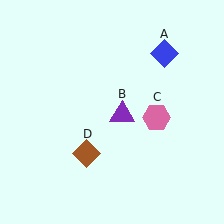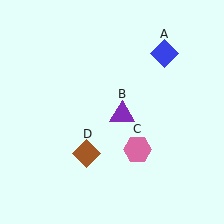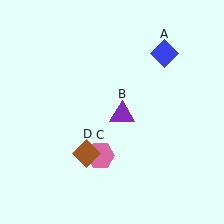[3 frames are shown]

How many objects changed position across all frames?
1 object changed position: pink hexagon (object C).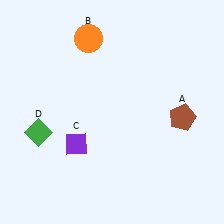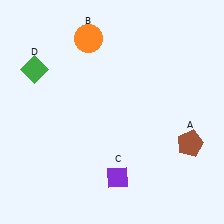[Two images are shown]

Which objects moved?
The objects that moved are: the brown pentagon (A), the purple diamond (C), the green diamond (D).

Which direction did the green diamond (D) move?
The green diamond (D) moved up.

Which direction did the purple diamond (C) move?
The purple diamond (C) moved right.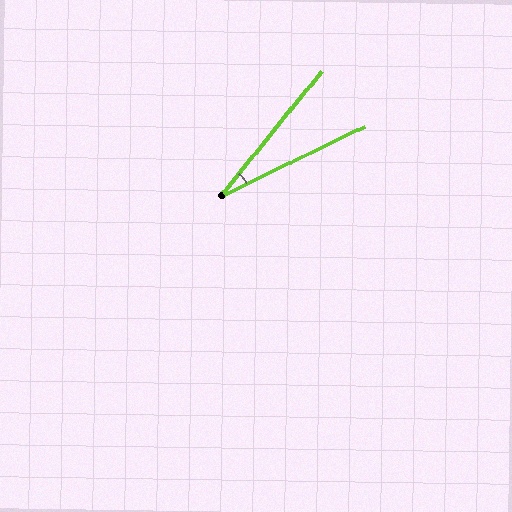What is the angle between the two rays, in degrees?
Approximately 25 degrees.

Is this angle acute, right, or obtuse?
It is acute.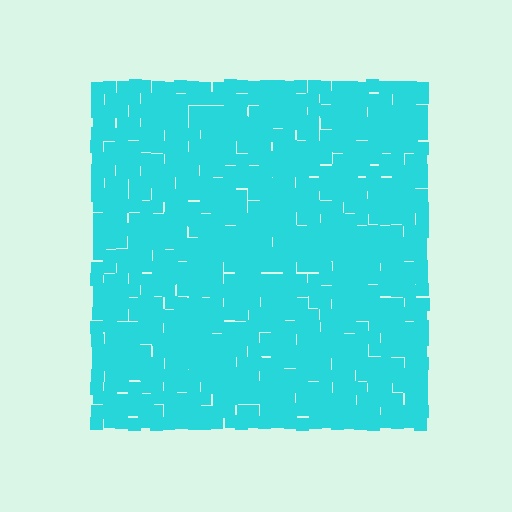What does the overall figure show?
The overall figure shows a square.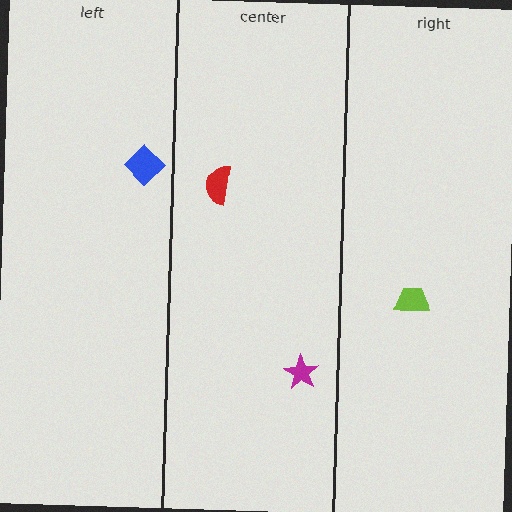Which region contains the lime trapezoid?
The right region.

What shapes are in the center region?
The red semicircle, the magenta star.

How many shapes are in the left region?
1.